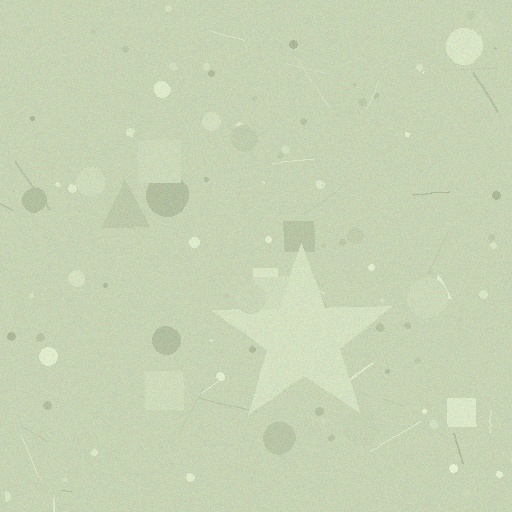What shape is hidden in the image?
A star is hidden in the image.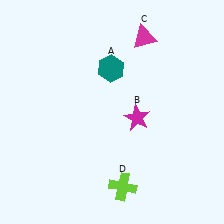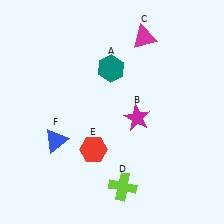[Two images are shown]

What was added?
A red hexagon (E), a blue triangle (F) were added in Image 2.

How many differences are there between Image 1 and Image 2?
There are 2 differences between the two images.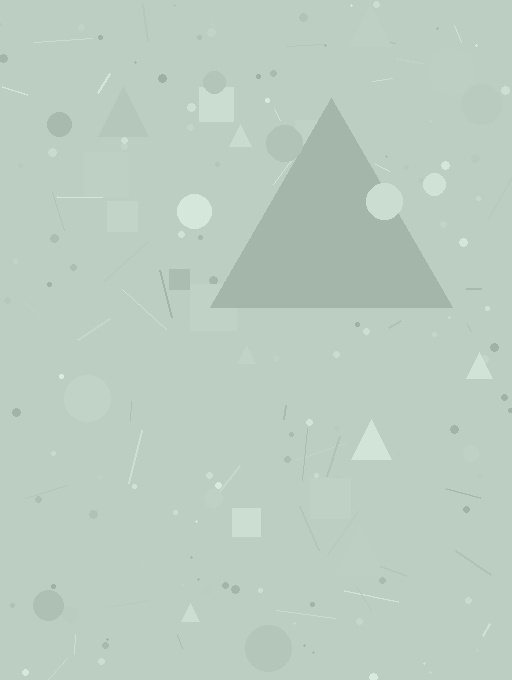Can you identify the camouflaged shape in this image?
The camouflaged shape is a triangle.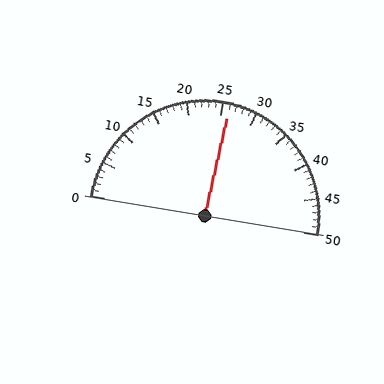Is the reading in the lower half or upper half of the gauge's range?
The reading is in the upper half of the range (0 to 50).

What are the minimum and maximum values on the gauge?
The gauge ranges from 0 to 50.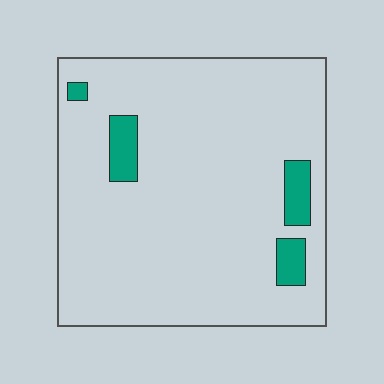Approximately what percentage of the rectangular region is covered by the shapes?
Approximately 10%.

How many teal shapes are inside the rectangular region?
4.